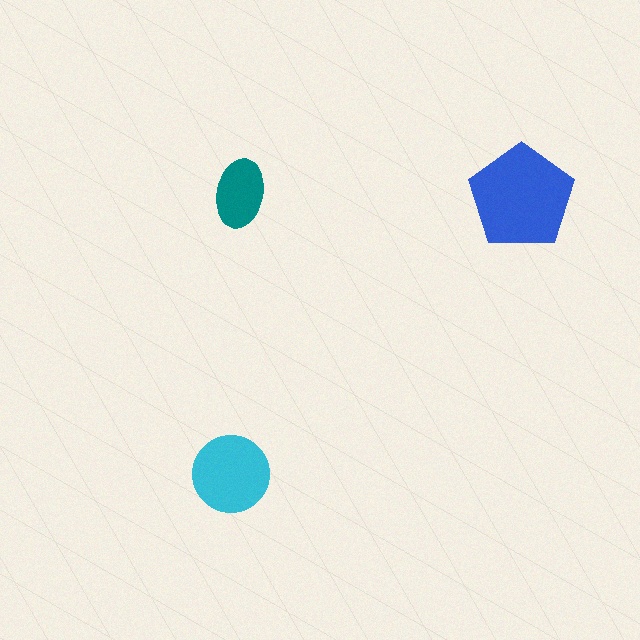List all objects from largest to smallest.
The blue pentagon, the cyan circle, the teal ellipse.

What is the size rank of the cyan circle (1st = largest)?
2nd.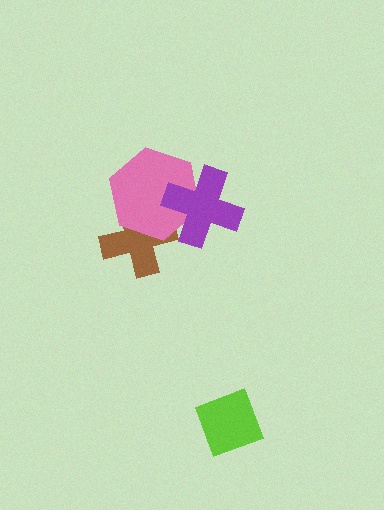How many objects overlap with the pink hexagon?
2 objects overlap with the pink hexagon.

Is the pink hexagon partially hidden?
Yes, it is partially covered by another shape.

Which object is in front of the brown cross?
The pink hexagon is in front of the brown cross.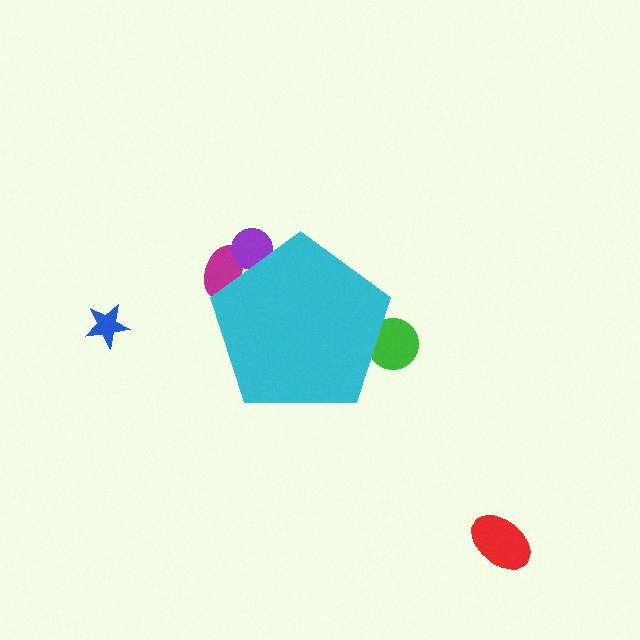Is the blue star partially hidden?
No, the blue star is fully visible.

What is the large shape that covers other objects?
A cyan pentagon.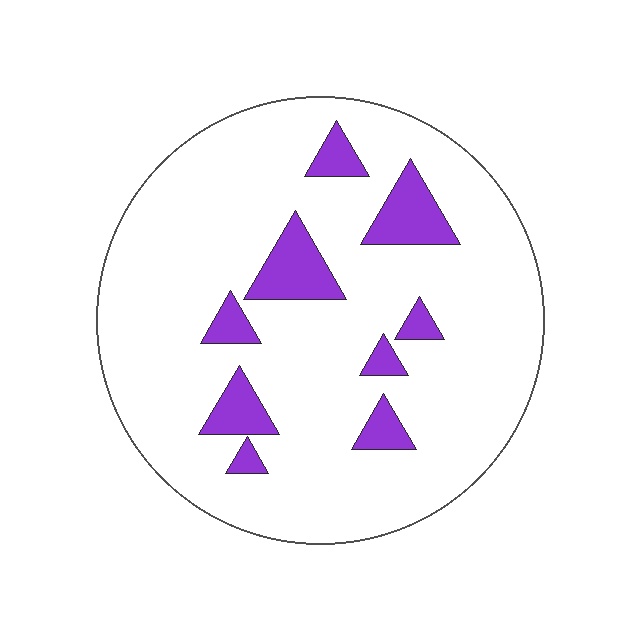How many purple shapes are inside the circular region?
9.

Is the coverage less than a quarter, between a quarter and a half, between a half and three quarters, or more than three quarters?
Less than a quarter.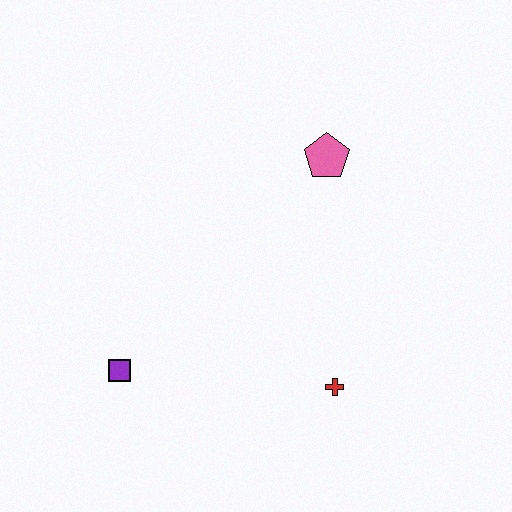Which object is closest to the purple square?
The red cross is closest to the purple square.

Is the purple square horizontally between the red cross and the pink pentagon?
No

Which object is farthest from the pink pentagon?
The purple square is farthest from the pink pentagon.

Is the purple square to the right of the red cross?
No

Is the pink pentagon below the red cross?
No